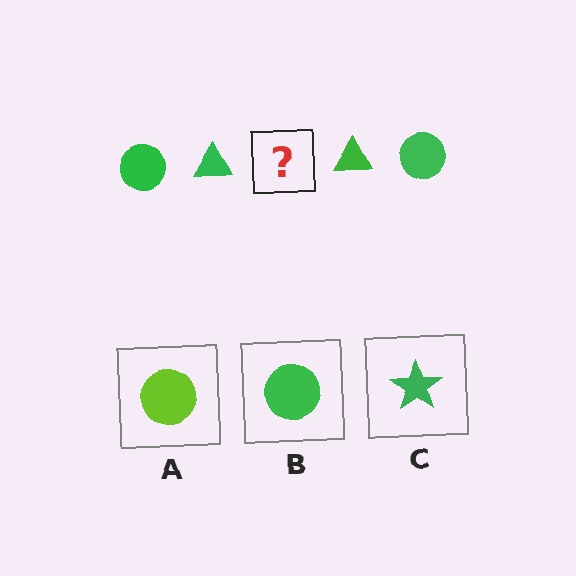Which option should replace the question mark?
Option B.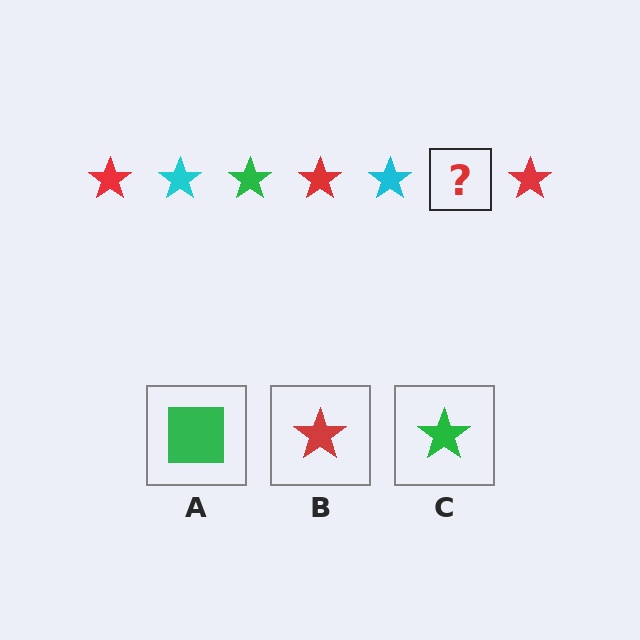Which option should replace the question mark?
Option C.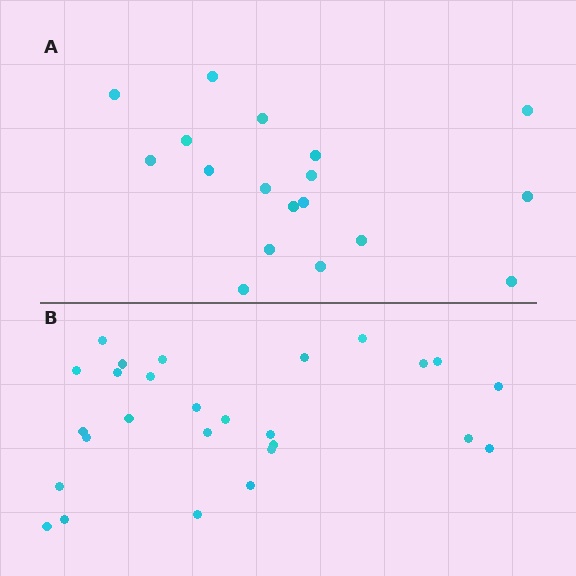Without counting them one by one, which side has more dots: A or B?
Region B (the bottom region) has more dots.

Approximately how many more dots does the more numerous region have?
Region B has roughly 8 or so more dots than region A.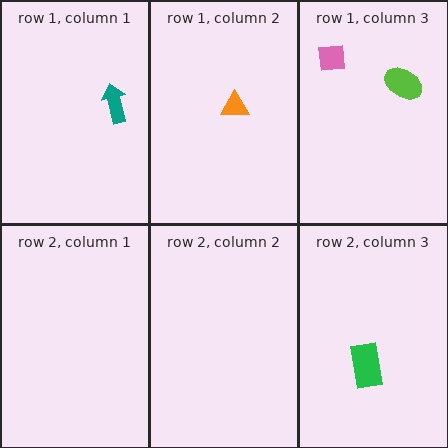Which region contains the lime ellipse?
The row 1, column 3 region.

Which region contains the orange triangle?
The row 1, column 2 region.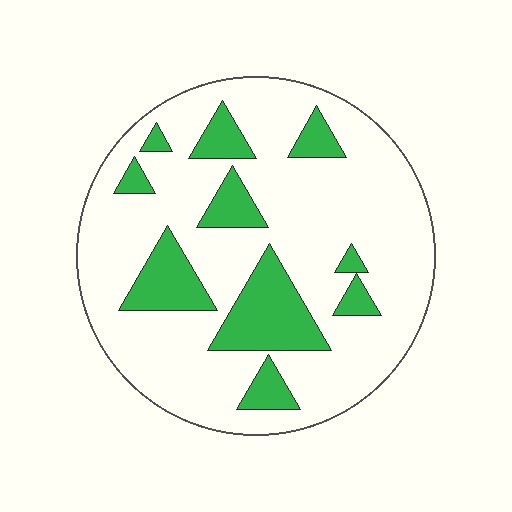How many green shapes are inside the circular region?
10.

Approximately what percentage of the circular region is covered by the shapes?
Approximately 20%.